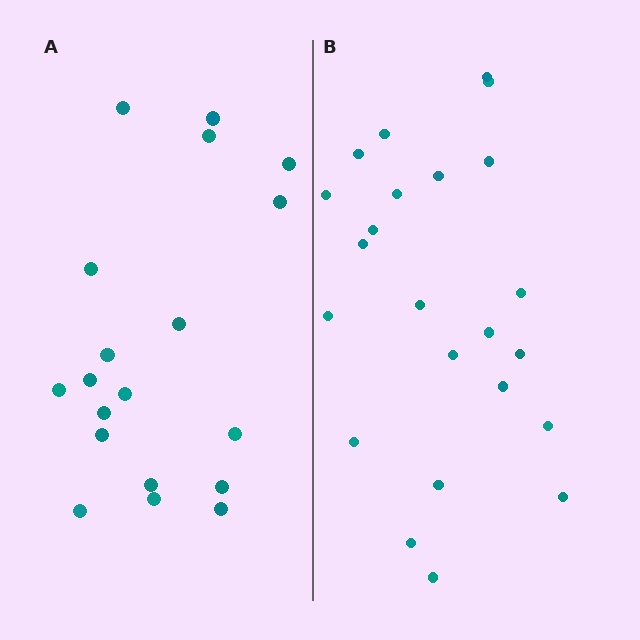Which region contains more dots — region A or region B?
Region B (the right region) has more dots.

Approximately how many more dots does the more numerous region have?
Region B has about 4 more dots than region A.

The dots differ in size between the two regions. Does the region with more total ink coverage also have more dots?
No. Region A has more total ink coverage because its dots are larger, but region B actually contains more individual dots. Total area can be misleading — the number of items is what matters here.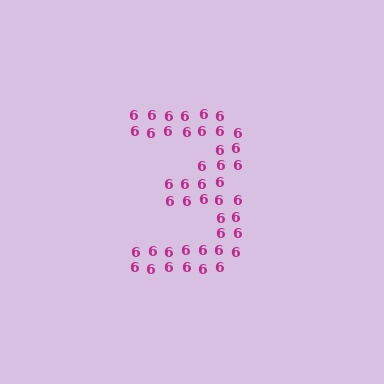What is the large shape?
The large shape is the digit 3.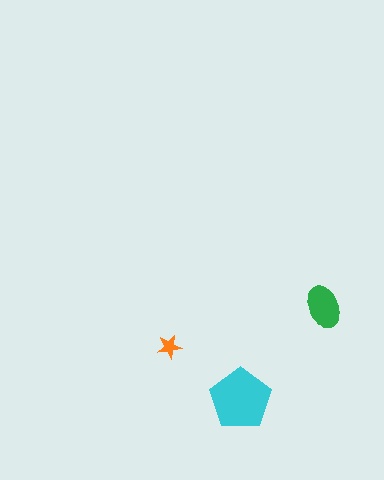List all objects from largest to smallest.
The cyan pentagon, the green ellipse, the orange star.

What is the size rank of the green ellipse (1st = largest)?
2nd.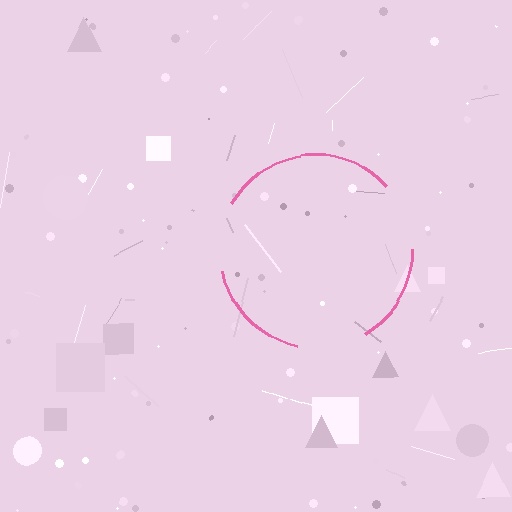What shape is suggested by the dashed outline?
The dashed outline suggests a circle.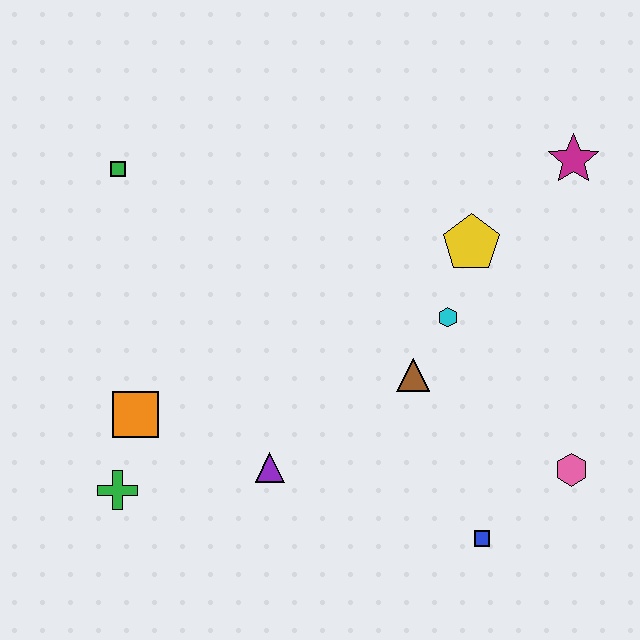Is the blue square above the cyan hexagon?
No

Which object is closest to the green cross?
The orange square is closest to the green cross.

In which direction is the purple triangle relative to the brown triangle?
The purple triangle is to the left of the brown triangle.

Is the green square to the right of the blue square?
No